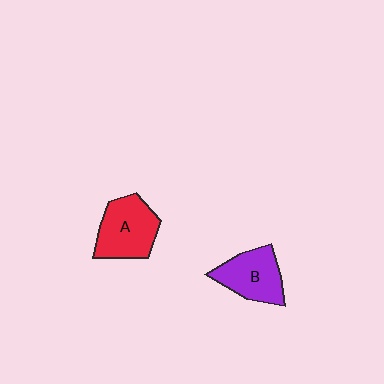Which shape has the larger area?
Shape A (red).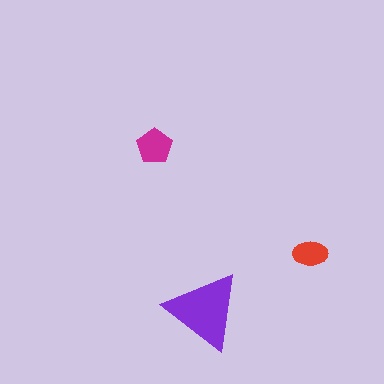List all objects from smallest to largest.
The red ellipse, the magenta pentagon, the purple triangle.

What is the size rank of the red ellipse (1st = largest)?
3rd.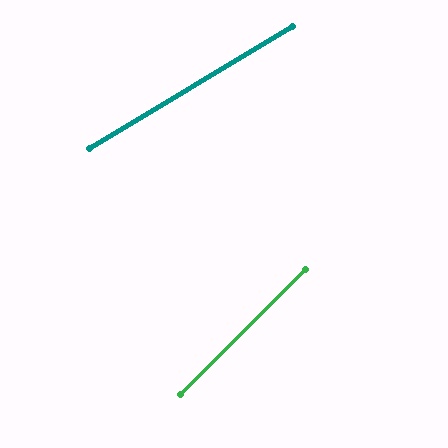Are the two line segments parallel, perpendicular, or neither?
Neither parallel nor perpendicular — they differ by about 14°.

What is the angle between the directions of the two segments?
Approximately 14 degrees.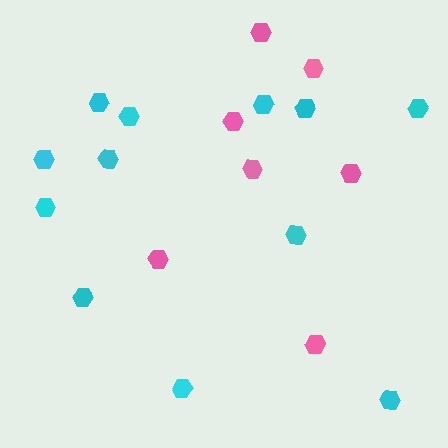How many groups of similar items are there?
There are 2 groups: one group of pink hexagons (7) and one group of cyan hexagons (12).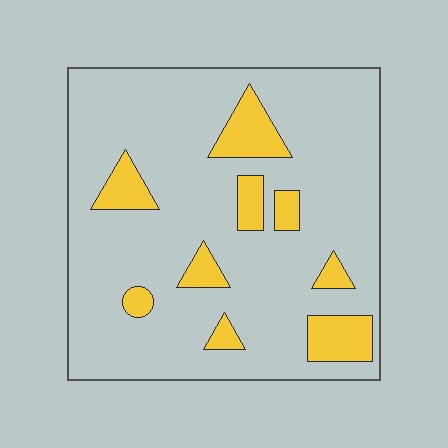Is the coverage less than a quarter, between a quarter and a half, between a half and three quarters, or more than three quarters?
Less than a quarter.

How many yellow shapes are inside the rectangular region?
9.